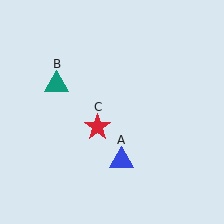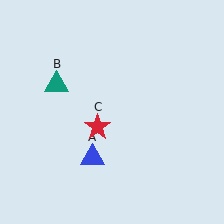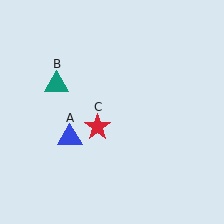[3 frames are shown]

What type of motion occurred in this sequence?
The blue triangle (object A) rotated clockwise around the center of the scene.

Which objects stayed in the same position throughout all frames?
Teal triangle (object B) and red star (object C) remained stationary.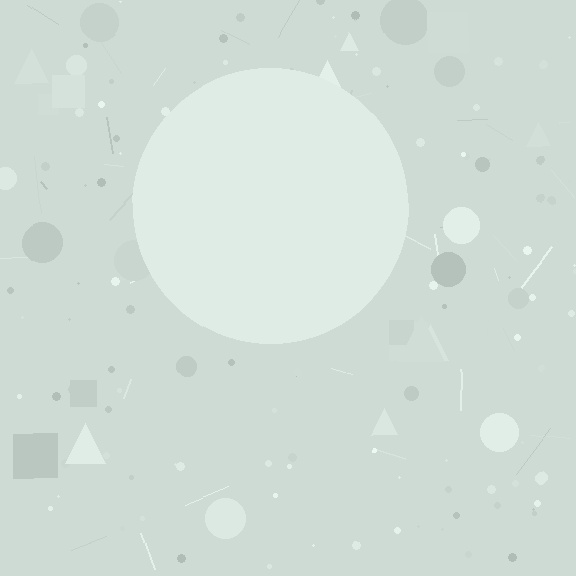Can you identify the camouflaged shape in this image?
The camouflaged shape is a circle.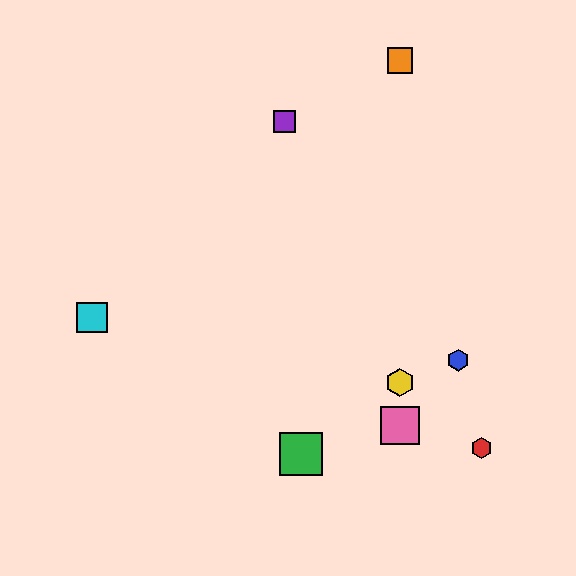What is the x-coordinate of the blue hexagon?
The blue hexagon is at x≈458.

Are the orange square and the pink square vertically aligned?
Yes, both are at x≈400.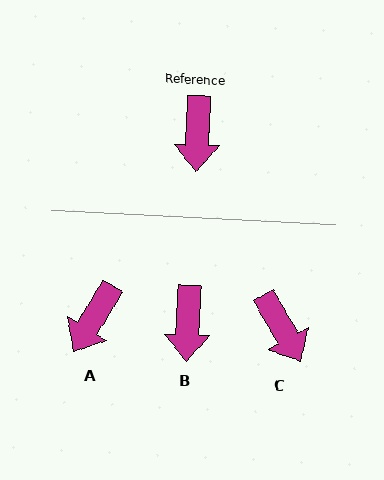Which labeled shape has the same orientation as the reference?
B.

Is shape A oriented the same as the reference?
No, it is off by about 29 degrees.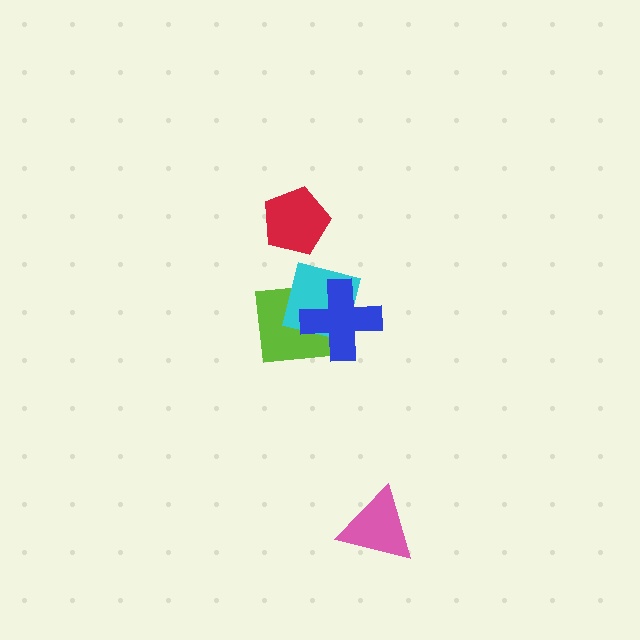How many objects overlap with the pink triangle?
0 objects overlap with the pink triangle.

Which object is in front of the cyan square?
The blue cross is in front of the cyan square.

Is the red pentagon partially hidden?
No, no other shape covers it.